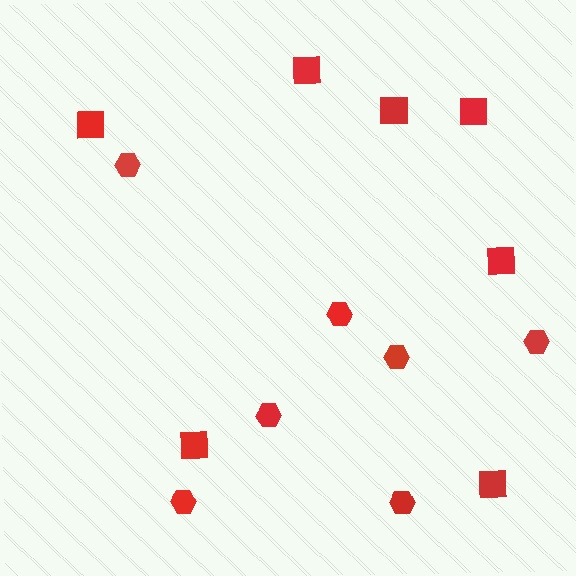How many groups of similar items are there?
There are 2 groups: one group of hexagons (7) and one group of squares (7).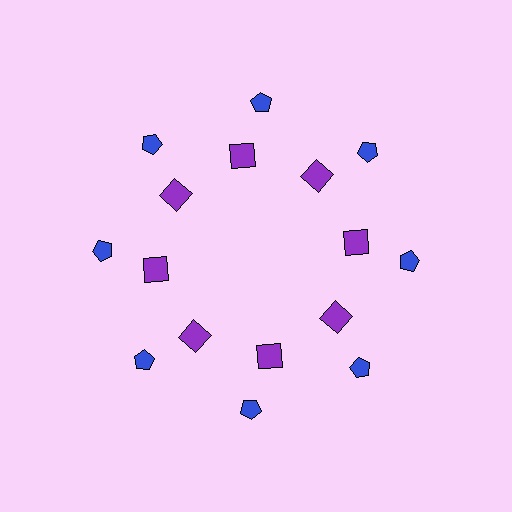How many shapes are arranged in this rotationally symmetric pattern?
There are 16 shapes, arranged in 8 groups of 2.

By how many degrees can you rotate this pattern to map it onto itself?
The pattern maps onto itself every 45 degrees of rotation.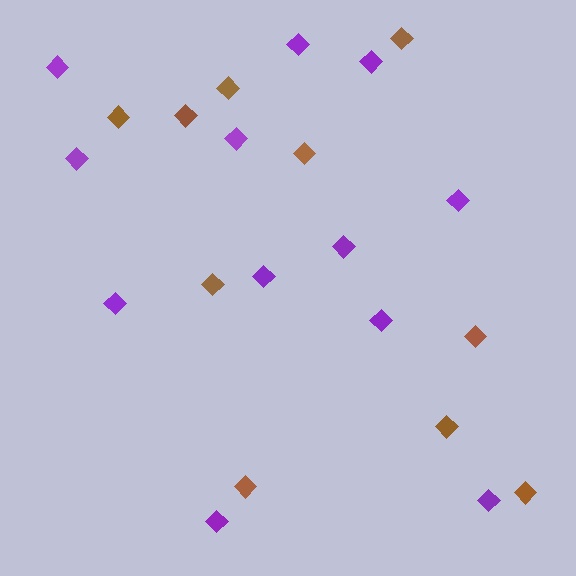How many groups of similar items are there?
There are 2 groups: one group of brown diamonds (10) and one group of purple diamonds (12).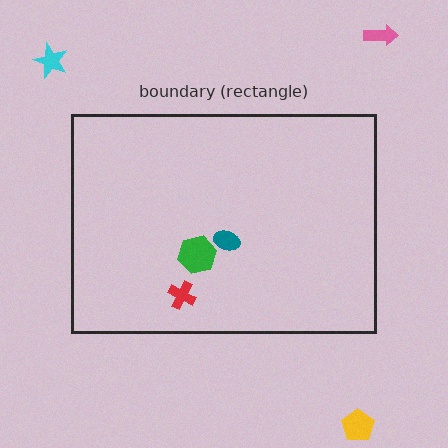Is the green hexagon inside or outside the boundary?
Inside.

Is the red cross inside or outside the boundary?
Inside.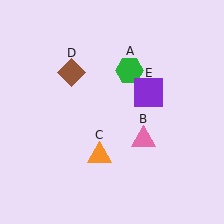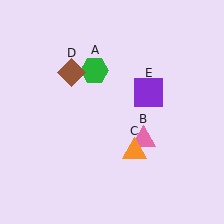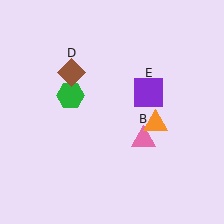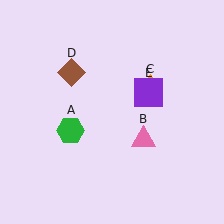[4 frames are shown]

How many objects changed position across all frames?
2 objects changed position: green hexagon (object A), orange triangle (object C).